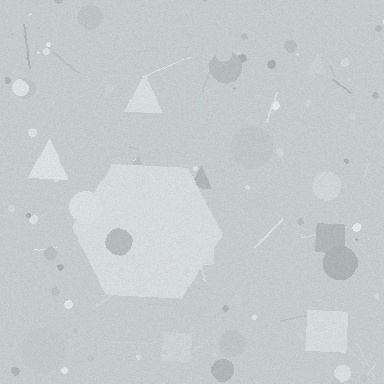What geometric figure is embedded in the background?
A hexagon is embedded in the background.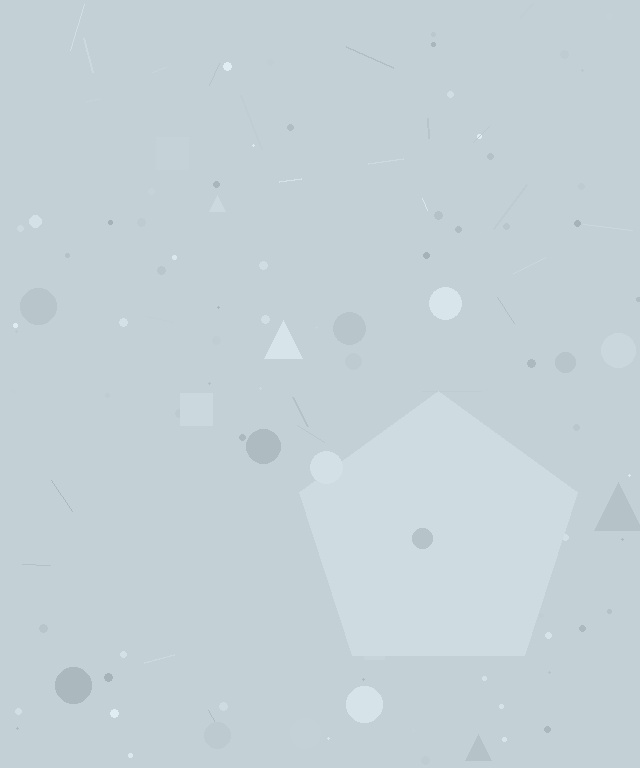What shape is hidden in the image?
A pentagon is hidden in the image.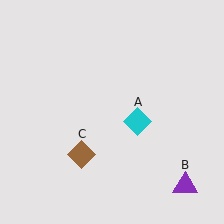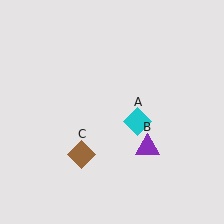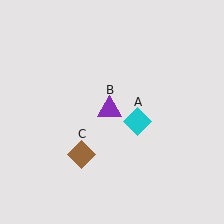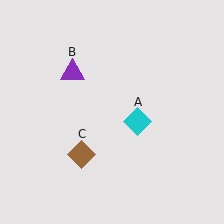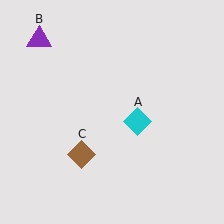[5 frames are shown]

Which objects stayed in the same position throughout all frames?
Cyan diamond (object A) and brown diamond (object C) remained stationary.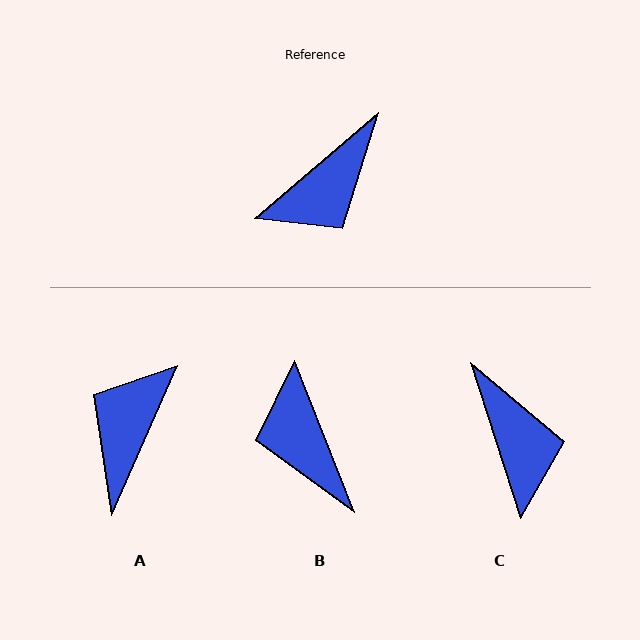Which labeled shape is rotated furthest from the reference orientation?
A, about 155 degrees away.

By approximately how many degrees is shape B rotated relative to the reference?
Approximately 109 degrees clockwise.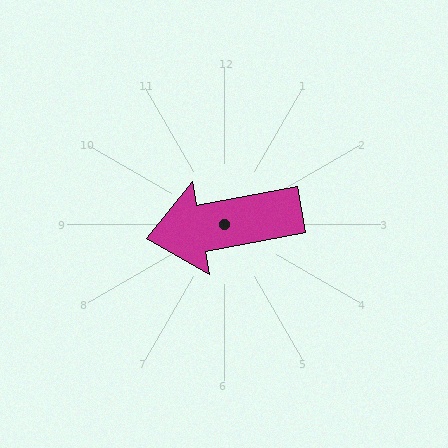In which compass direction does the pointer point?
West.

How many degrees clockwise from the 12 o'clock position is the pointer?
Approximately 259 degrees.